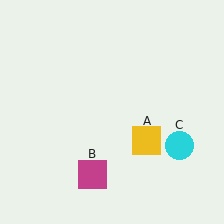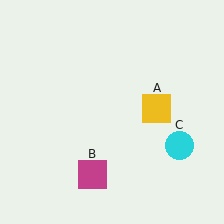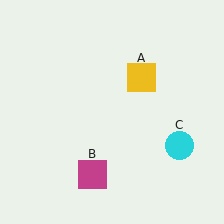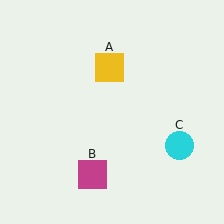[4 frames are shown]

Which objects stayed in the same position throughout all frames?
Magenta square (object B) and cyan circle (object C) remained stationary.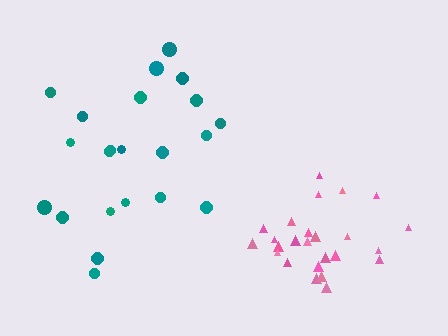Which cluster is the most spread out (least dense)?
Teal.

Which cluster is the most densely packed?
Pink.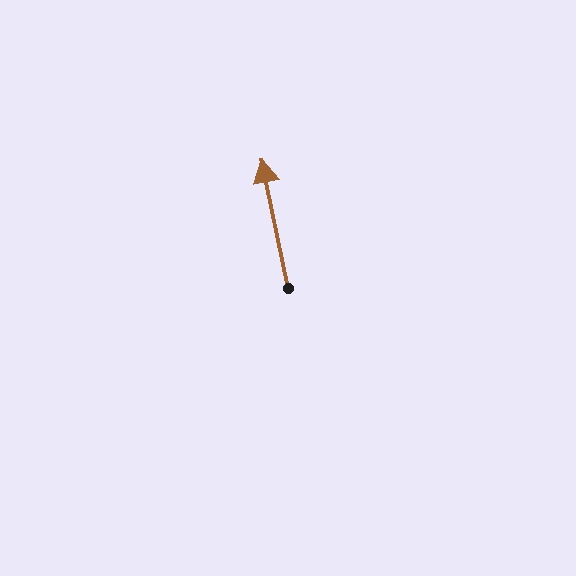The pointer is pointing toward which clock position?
Roughly 12 o'clock.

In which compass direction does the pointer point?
North.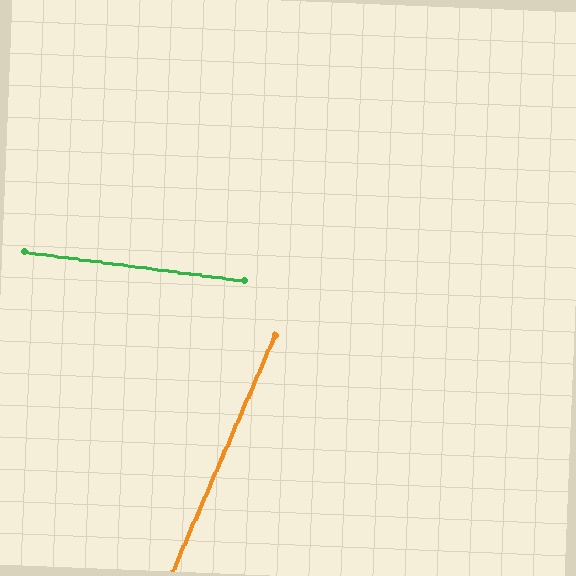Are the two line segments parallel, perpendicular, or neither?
Neither parallel nor perpendicular — they differ by about 74°.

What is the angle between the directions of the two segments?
Approximately 74 degrees.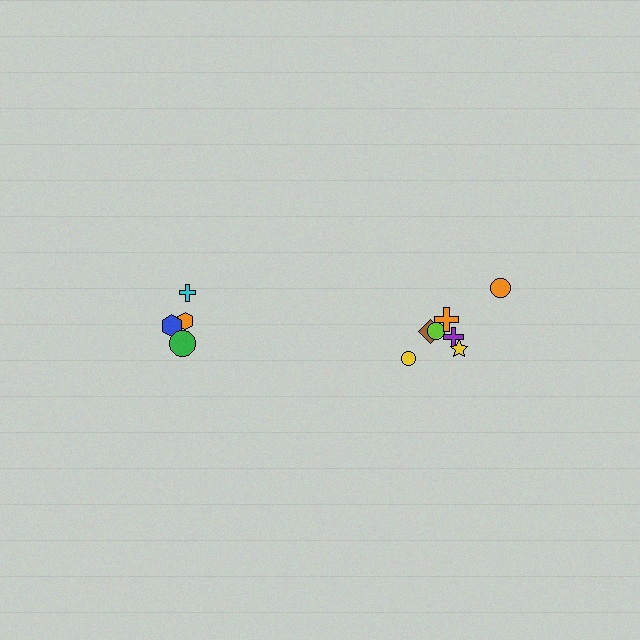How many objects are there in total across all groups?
There are 11 objects.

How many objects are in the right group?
There are 7 objects.